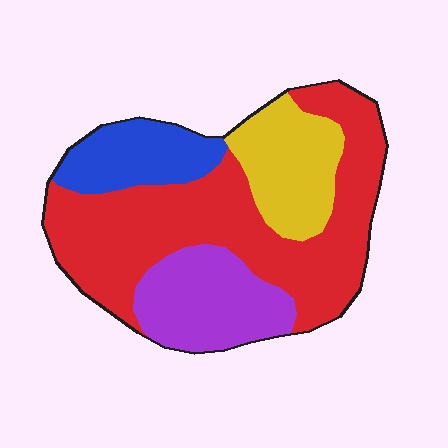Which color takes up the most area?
Red, at roughly 50%.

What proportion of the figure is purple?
Purple takes up about one fifth (1/5) of the figure.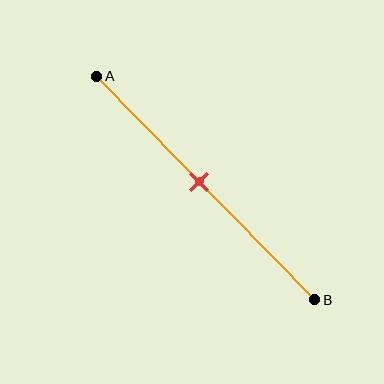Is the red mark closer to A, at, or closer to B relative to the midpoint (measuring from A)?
The red mark is approximately at the midpoint of segment AB.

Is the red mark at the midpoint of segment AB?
Yes, the mark is approximately at the midpoint.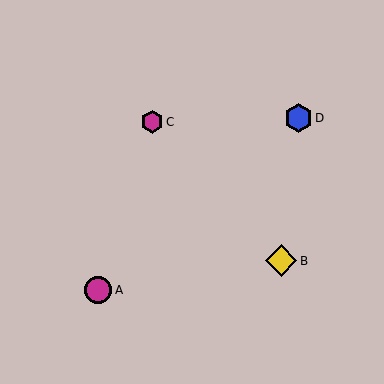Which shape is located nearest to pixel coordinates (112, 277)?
The magenta circle (labeled A) at (98, 290) is nearest to that location.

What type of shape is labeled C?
Shape C is a magenta hexagon.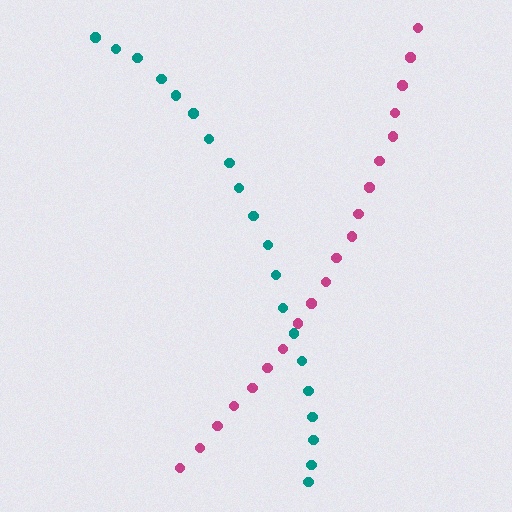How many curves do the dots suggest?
There are 2 distinct paths.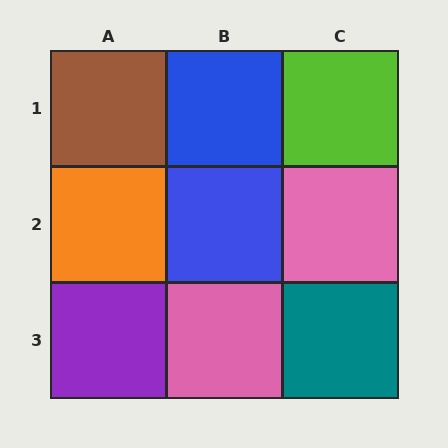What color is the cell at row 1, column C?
Lime.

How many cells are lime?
1 cell is lime.